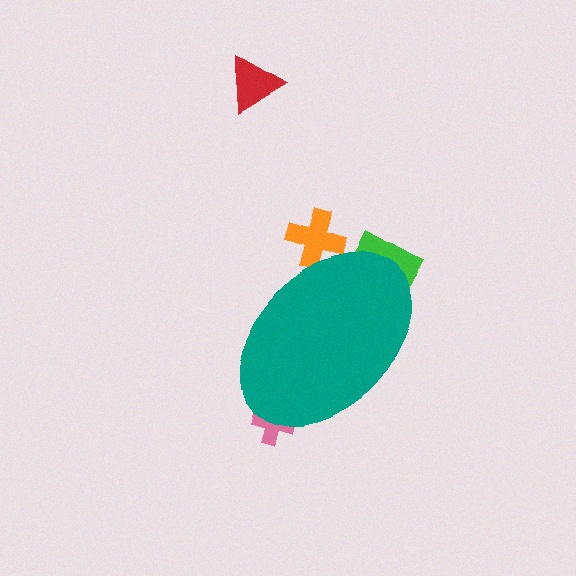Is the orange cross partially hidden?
Yes, the orange cross is partially hidden behind the teal ellipse.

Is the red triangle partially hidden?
No, the red triangle is fully visible.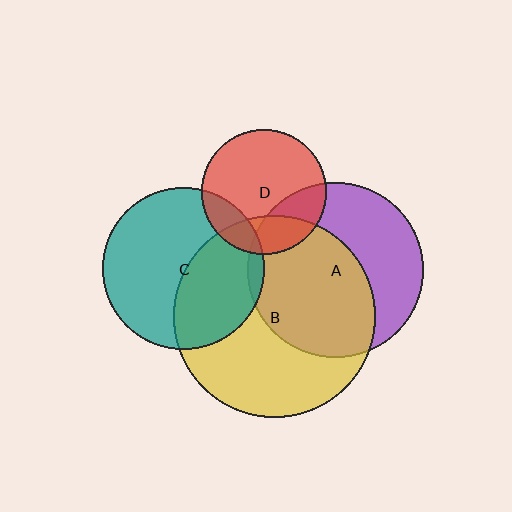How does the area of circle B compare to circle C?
Approximately 1.5 times.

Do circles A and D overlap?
Yes.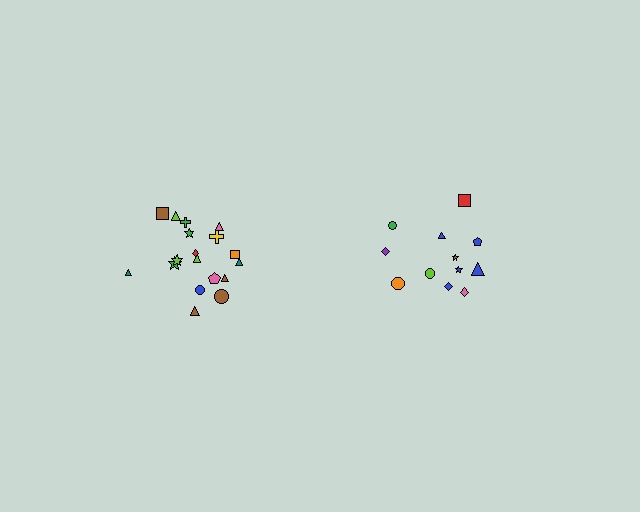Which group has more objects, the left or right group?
The left group.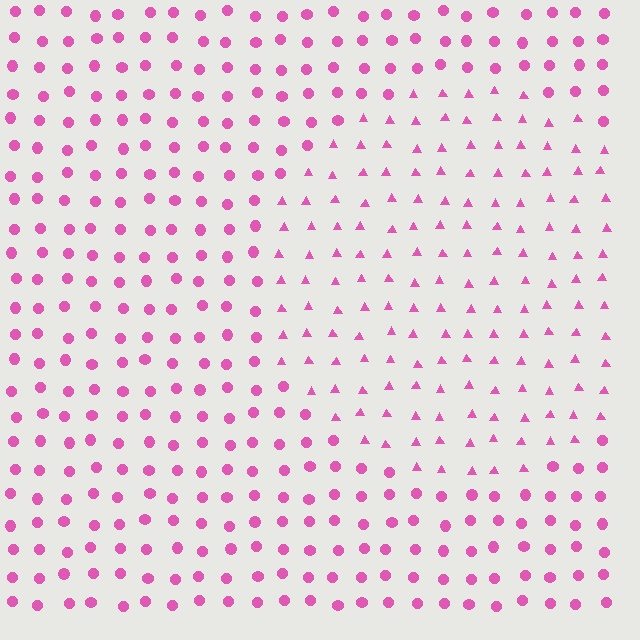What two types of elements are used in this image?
The image uses triangles inside the circle region and circles outside it.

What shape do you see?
I see a circle.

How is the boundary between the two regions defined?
The boundary is defined by a change in element shape: triangles inside vs. circles outside. All elements share the same color and spacing.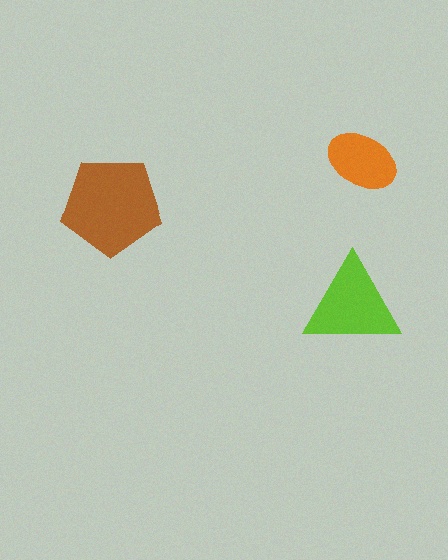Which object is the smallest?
The orange ellipse.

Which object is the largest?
The brown pentagon.